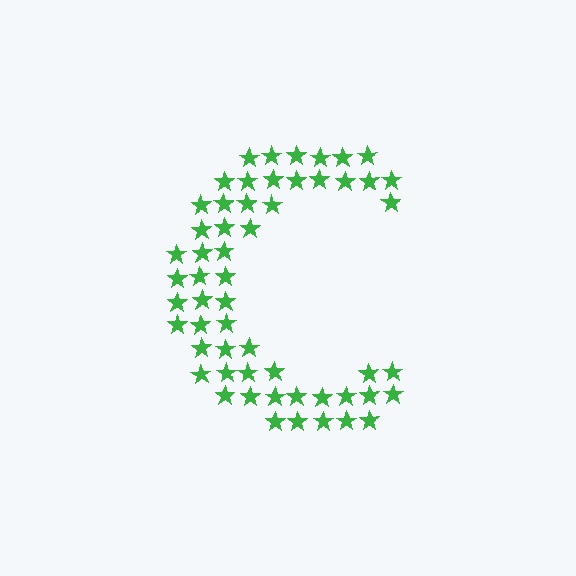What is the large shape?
The large shape is the letter C.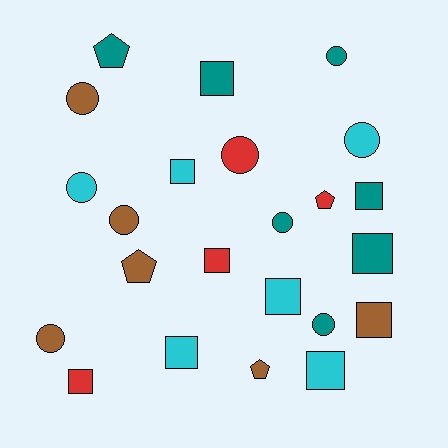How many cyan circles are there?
There are 2 cyan circles.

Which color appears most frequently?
Teal, with 7 objects.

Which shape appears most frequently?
Square, with 10 objects.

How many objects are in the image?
There are 23 objects.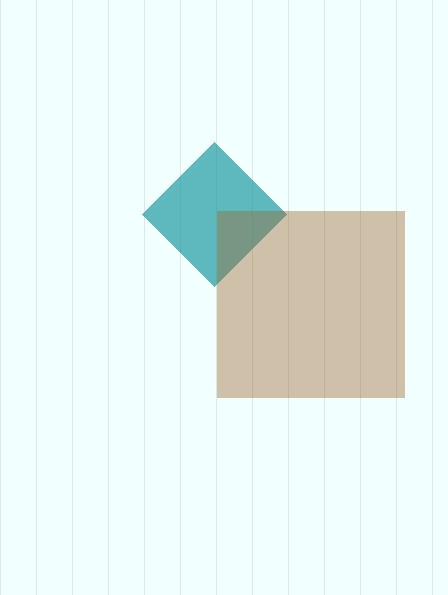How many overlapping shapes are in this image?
There are 2 overlapping shapes in the image.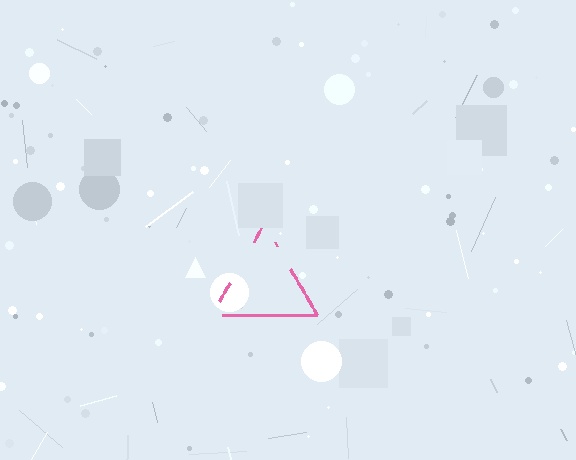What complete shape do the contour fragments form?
The contour fragments form a triangle.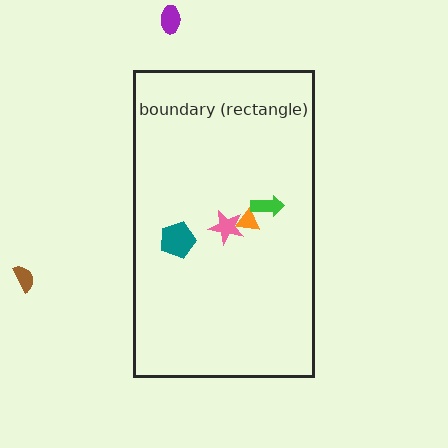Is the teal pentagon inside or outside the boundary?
Inside.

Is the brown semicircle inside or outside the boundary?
Outside.